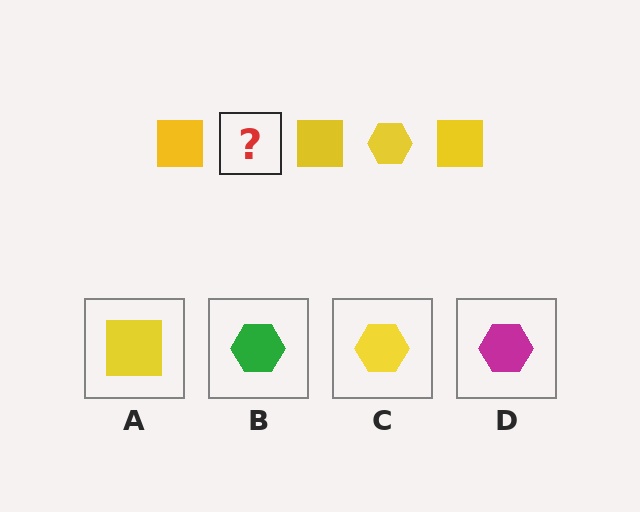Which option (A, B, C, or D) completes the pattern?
C.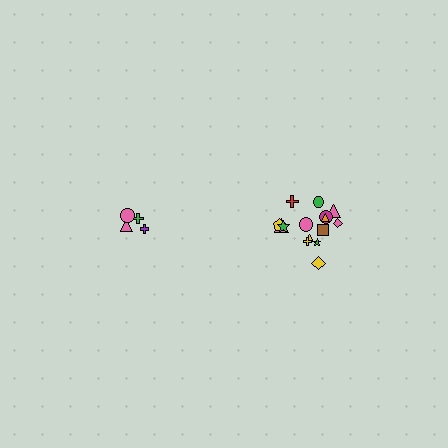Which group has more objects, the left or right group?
The right group.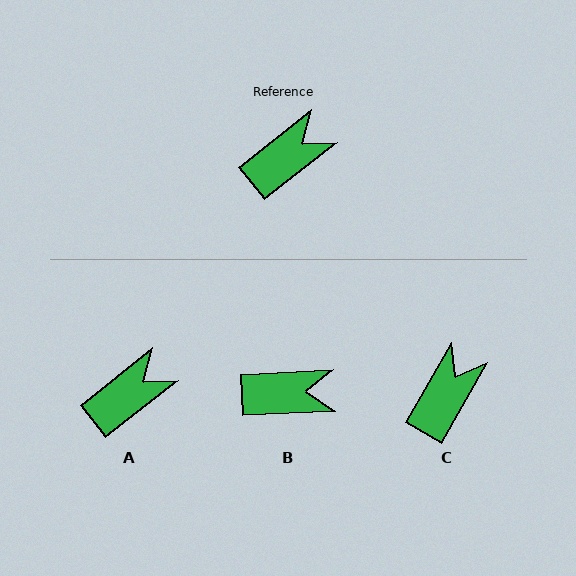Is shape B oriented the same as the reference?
No, it is off by about 36 degrees.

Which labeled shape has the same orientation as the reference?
A.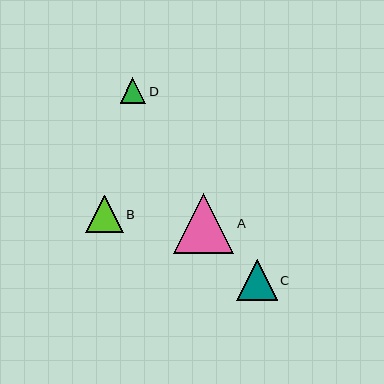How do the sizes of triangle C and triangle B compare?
Triangle C and triangle B are approximately the same size.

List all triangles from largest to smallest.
From largest to smallest: A, C, B, D.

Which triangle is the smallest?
Triangle D is the smallest with a size of approximately 26 pixels.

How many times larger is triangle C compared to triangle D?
Triangle C is approximately 1.6 times the size of triangle D.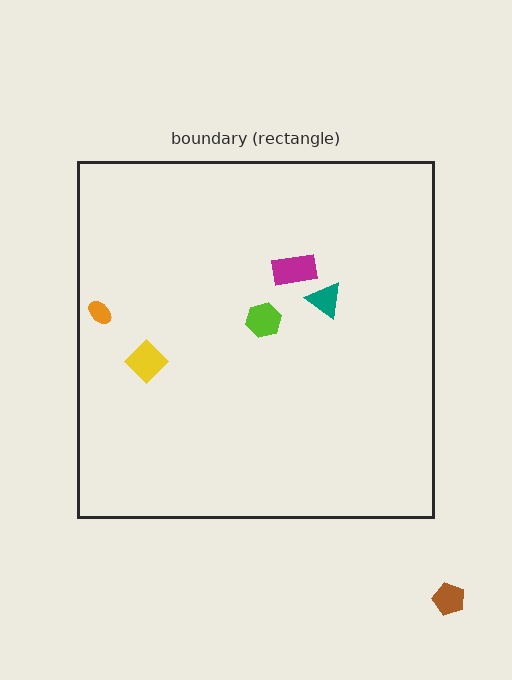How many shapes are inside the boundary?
5 inside, 1 outside.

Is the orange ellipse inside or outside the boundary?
Inside.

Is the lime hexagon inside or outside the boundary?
Inside.